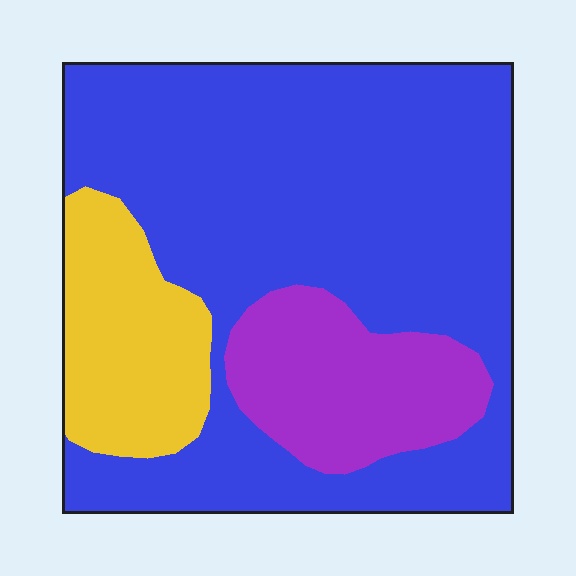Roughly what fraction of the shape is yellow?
Yellow covers 16% of the shape.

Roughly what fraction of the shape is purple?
Purple covers 17% of the shape.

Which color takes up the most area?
Blue, at roughly 70%.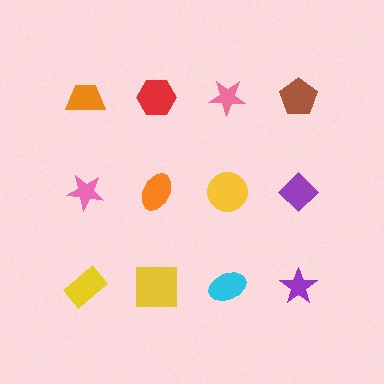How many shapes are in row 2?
4 shapes.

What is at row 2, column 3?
A yellow circle.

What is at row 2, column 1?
A pink star.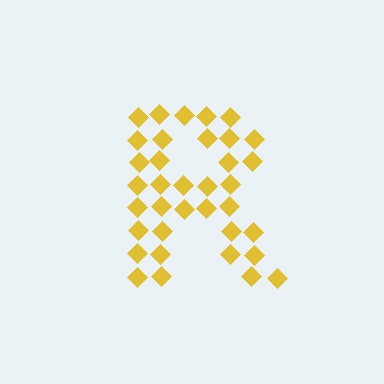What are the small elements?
The small elements are diamonds.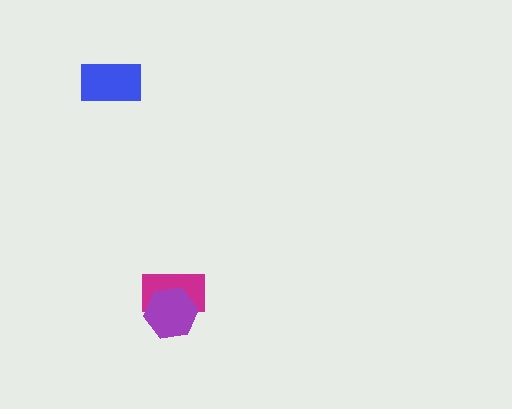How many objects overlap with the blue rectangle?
0 objects overlap with the blue rectangle.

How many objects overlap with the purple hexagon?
1 object overlaps with the purple hexagon.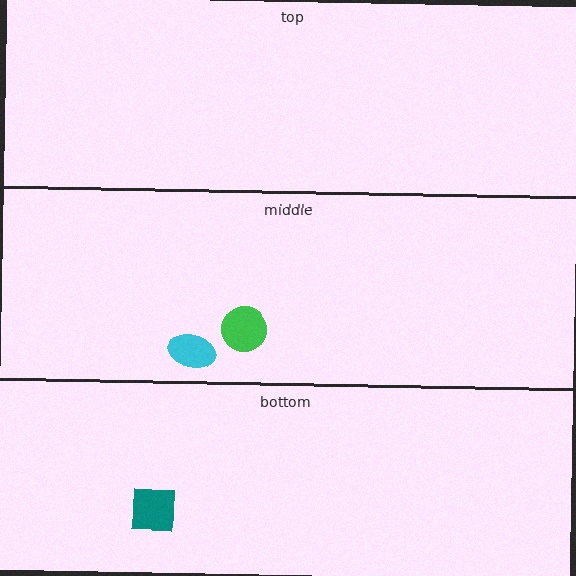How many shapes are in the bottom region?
1.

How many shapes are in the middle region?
2.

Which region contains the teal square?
The bottom region.